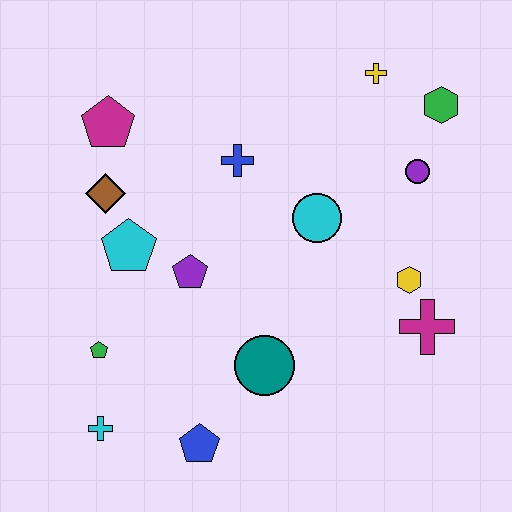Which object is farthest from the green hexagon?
The cyan cross is farthest from the green hexagon.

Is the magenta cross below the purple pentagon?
Yes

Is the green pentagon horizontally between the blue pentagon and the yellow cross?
No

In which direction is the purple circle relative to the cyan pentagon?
The purple circle is to the right of the cyan pentagon.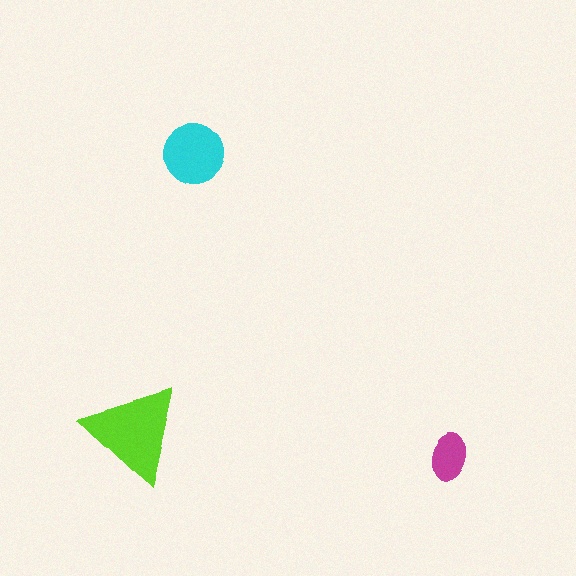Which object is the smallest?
The magenta ellipse.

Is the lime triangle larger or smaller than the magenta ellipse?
Larger.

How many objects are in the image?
There are 3 objects in the image.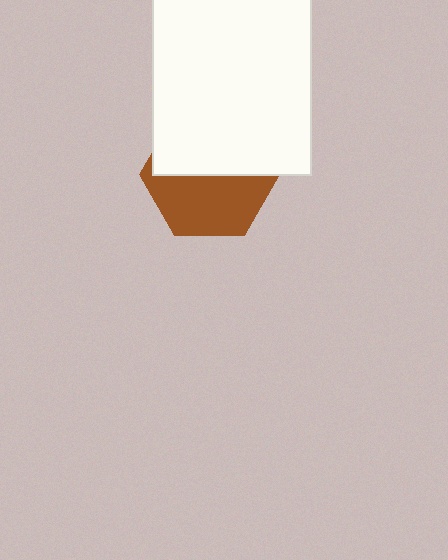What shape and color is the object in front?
The object in front is a white rectangle.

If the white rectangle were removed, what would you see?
You would see the complete brown hexagon.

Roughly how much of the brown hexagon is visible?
About half of it is visible (roughly 50%).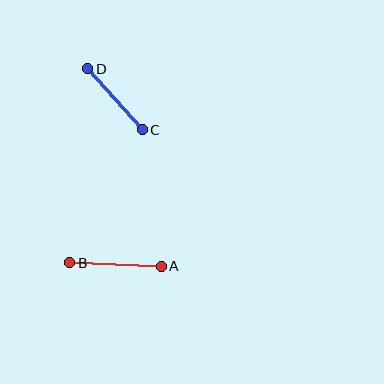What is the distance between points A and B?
The distance is approximately 91 pixels.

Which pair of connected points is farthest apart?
Points A and B are farthest apart.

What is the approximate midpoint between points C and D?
The midpoint is at approximately (115, 99) pixels.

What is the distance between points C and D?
The distance is approximately 82 pixels.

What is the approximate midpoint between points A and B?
The midpoint is at approximately (116, 265) pixels.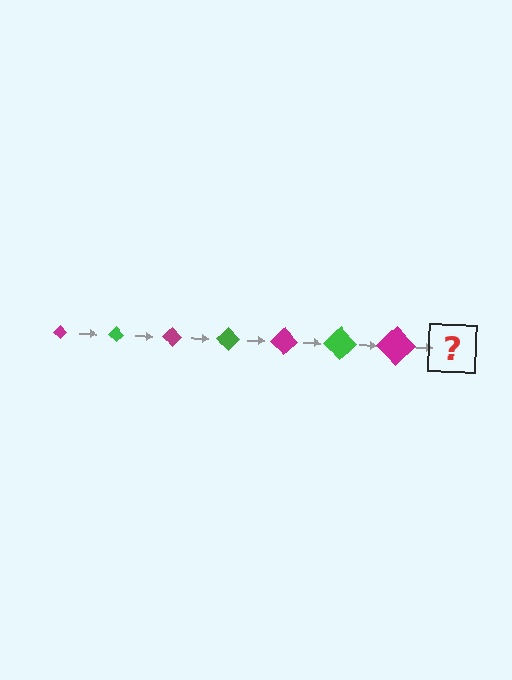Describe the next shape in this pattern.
It should be a green diamond, larger than the previous one.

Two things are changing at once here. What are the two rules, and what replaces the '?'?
The two rules are that the diamond grows larger each step and the color cycles through magenta and green. The '?' should be a green diamond, larger than the previous one.